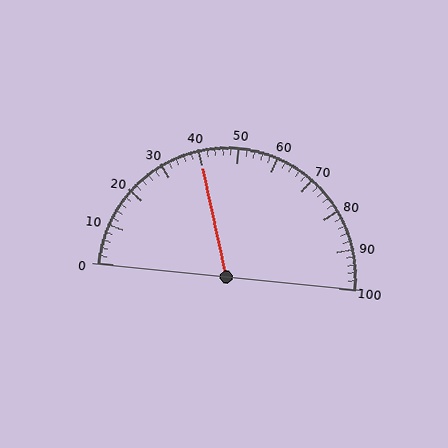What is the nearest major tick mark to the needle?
The nearest major tick mark is 40.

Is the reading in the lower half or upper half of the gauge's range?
The reading is in the lower half of the range (0 to 100).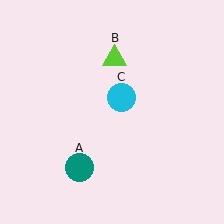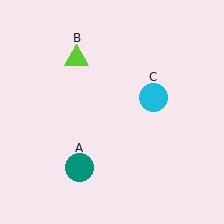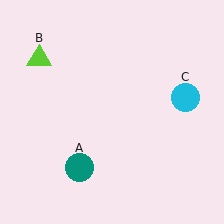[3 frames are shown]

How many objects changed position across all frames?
2 objects changed position: lime triangle (object B), cyan circle (object C).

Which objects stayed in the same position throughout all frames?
Teal circle (object A) remained stationary.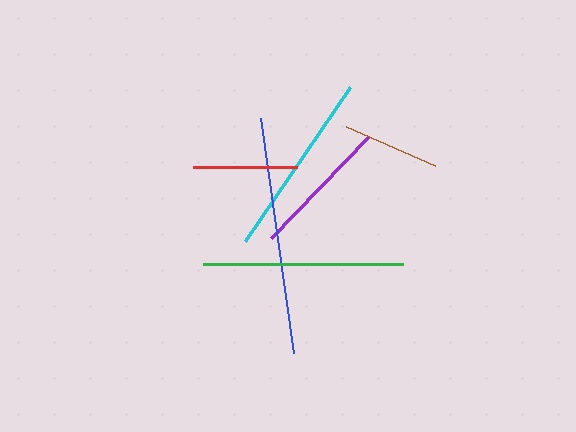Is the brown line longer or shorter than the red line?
The red line is longer than the brown line.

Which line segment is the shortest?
The brown line is the shortest at approximately 96 pixels.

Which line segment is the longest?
The blue line is the longest at approximately 237 pixels.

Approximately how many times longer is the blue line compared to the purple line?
The blue line is approximately 1.7 times the length of the purple line.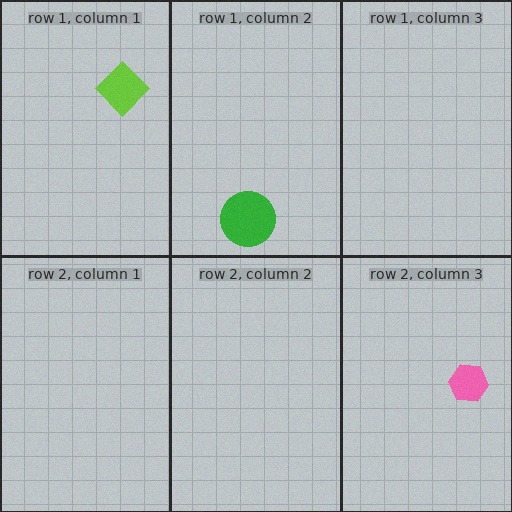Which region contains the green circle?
The row 1, column 2 region.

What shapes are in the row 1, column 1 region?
The lime diamond.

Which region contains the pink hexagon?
The row 2, column 3 region.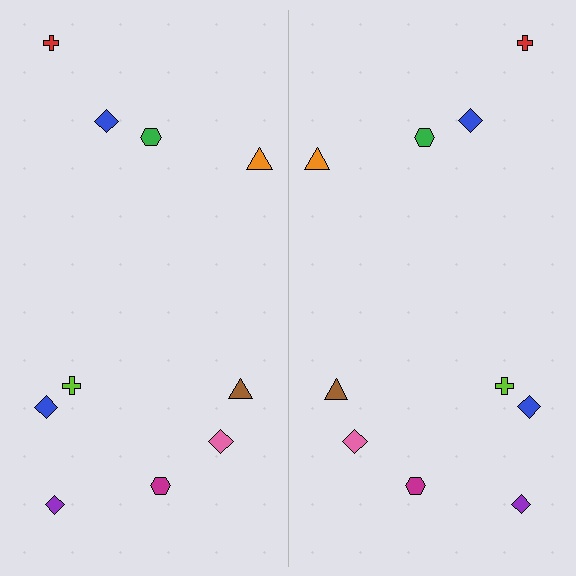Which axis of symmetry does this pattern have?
The pattern has a vertical axis of symmetry running through the center of the image.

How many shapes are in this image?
There are 20 shapes in this image.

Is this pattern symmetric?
Yes, this pattern has bilateral (reflection) symmetry.